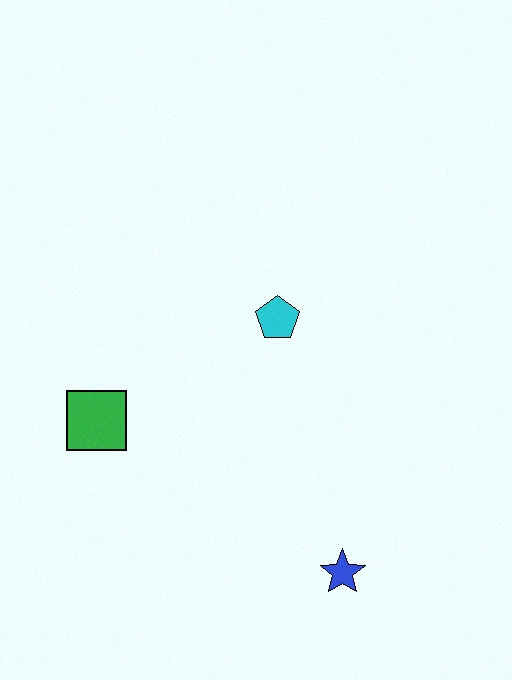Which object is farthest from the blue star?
The green square is farthest from the blue star.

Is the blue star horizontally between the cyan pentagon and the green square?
No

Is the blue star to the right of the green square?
Yes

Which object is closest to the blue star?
The cyan pentagon is closest to the blue star.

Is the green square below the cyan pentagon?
Yes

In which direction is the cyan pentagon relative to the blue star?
The cyan pentagon is above the blue star.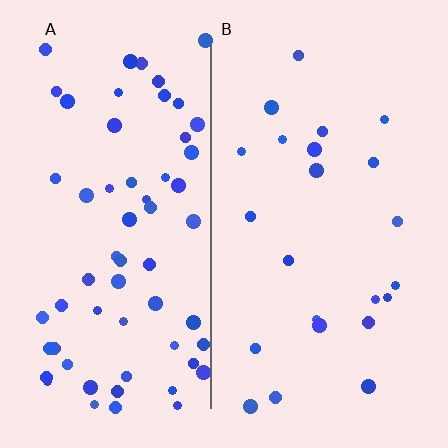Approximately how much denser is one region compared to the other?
Approximately 2.7× — region A over region B.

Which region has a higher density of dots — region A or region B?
A (the left).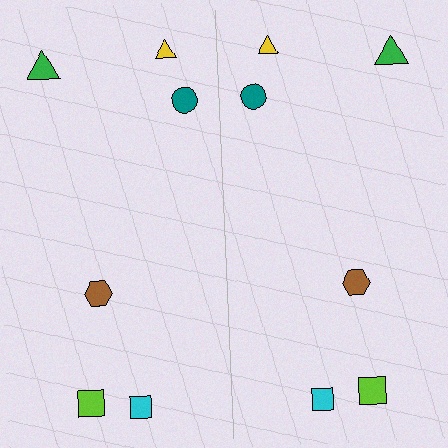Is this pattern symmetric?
Yes, this pattern has bilateral (reflection) symmetry.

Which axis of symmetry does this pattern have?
The pattern has a vertical axis of symmetry running through the center of the image.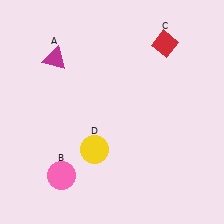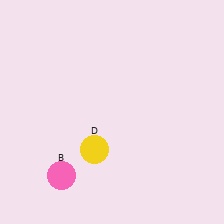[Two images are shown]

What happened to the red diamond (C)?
The red diamond (C) was removed in Image 2. It was in the top-right area of Image 1.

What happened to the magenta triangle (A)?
The magenta triangle (A) was removed in Image 2. It was in the top-left area of Image 1.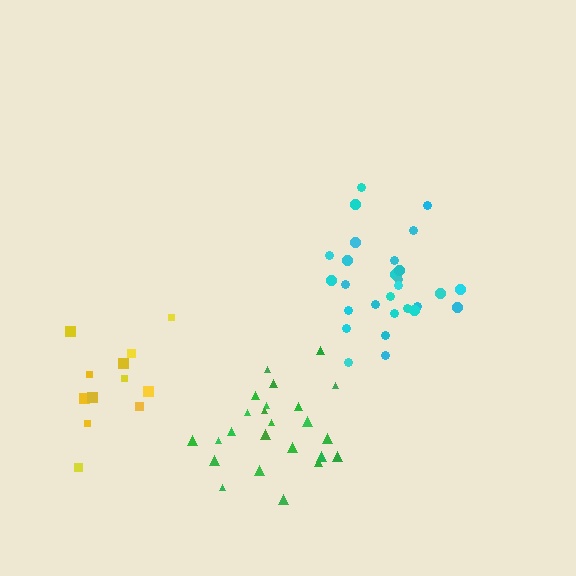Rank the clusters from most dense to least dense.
green, cyan, yellow.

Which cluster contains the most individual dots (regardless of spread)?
Cyan (29).